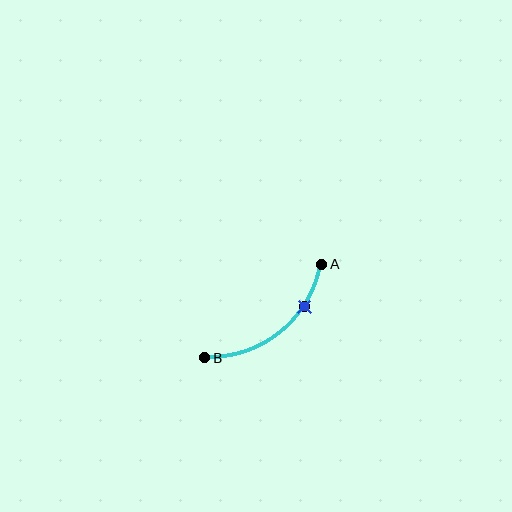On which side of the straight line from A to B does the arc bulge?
The arc bulges below and to the right of the straight line connecting A and B.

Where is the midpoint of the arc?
The arc midpoint is the point on the curve farthest from the straight line joining A and B. It sits below and to the right of that line.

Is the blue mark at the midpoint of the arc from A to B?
No. The blue mark lies on the arc but is closer to endpoint A. The arc midpoint would be at the point on the curve equidistant along the arc from both A and B.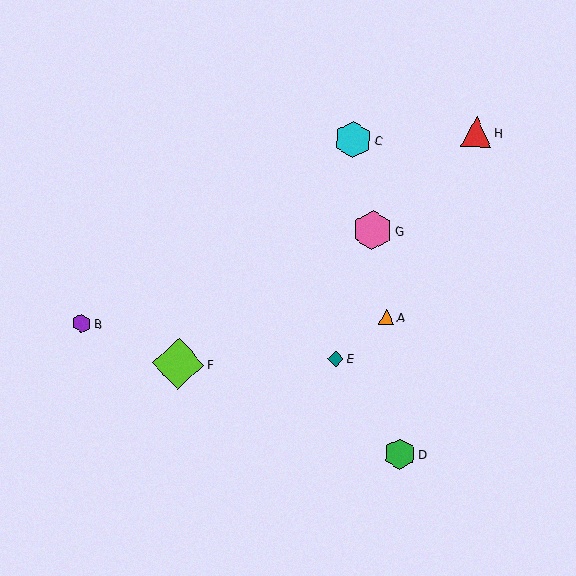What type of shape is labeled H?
Shape H is a red triangle.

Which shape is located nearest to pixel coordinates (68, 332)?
The purple hexagon (labeled B) at (82, 323) is nearest to that location.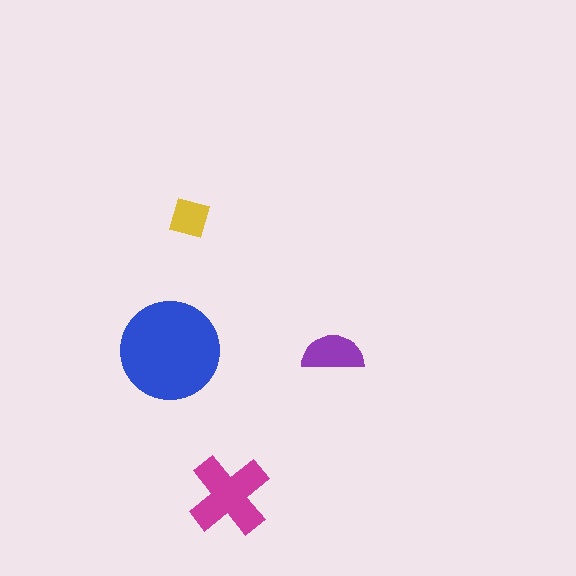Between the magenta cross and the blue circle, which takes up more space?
The blue circle.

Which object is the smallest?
The yellow diamond.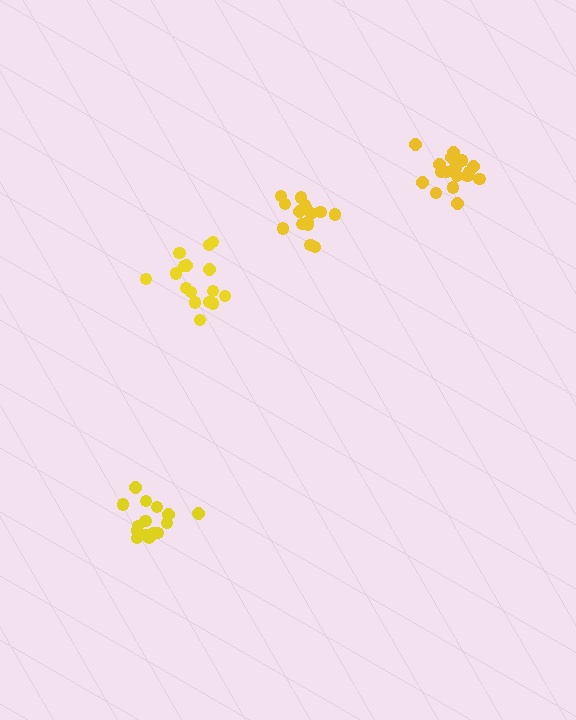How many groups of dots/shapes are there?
There are 4 groups.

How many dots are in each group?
Group 1: 16 dots, Group 2: 17 dots, Group 3: 16 dots, Group 4: 15 dots (64 total).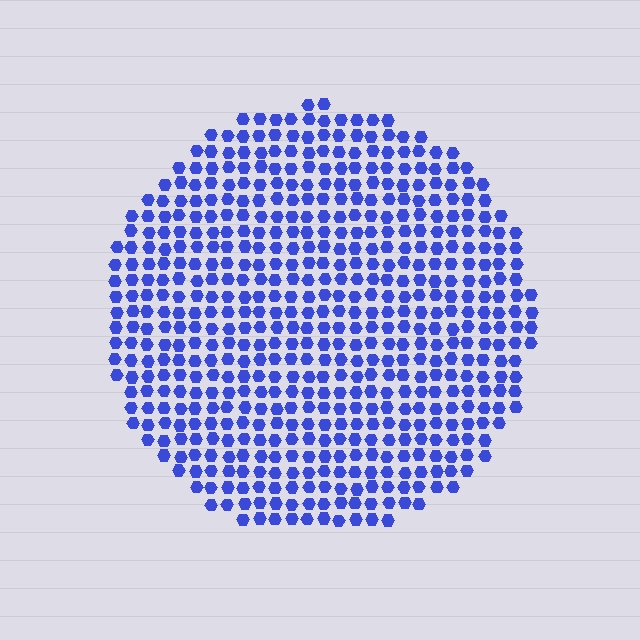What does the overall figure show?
The overall figure shows a circle.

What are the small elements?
The small elements are hexagons.